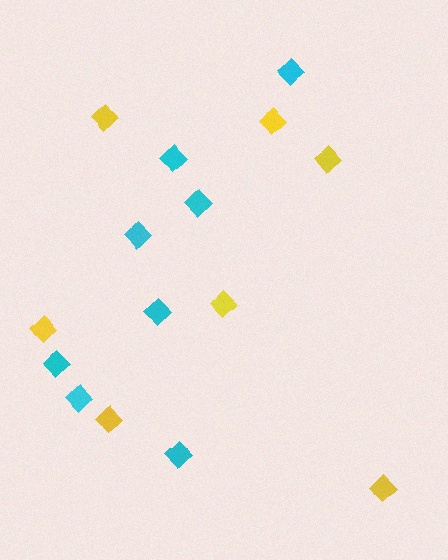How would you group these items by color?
There are 2 groups: one group of cyan diamonds (8) and one group of yellow diamonds (7).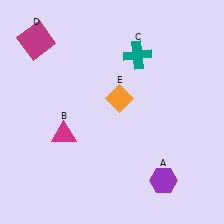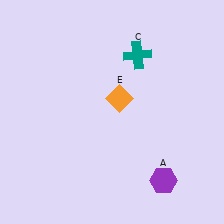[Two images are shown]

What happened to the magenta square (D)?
The magenta square (D) was removed in Image 2. It was in the top-left area of Image 1.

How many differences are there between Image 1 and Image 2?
There are 2 differences between the two images.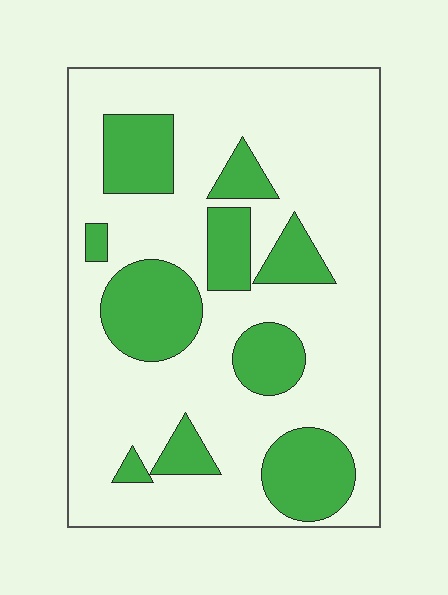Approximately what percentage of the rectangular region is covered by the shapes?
Approximately 25%.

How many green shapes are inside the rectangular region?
10.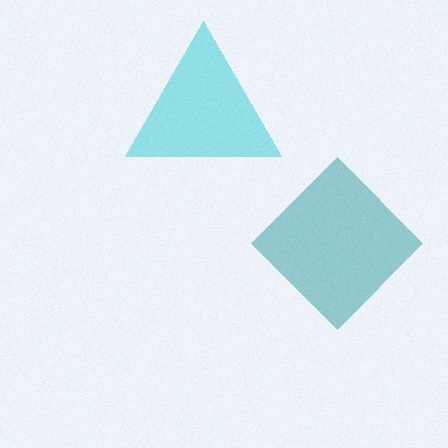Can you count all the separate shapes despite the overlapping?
Yes, there are 2 separate shapes.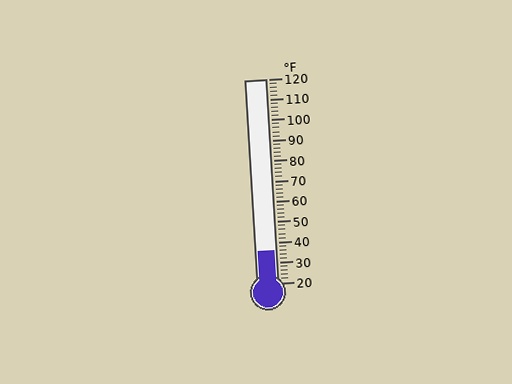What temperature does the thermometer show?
The thermometer shows approximately 36°F.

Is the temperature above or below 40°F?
The temperature is below 40°F.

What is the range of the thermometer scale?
The thermometer scale ranges from 20°F to 120°F.